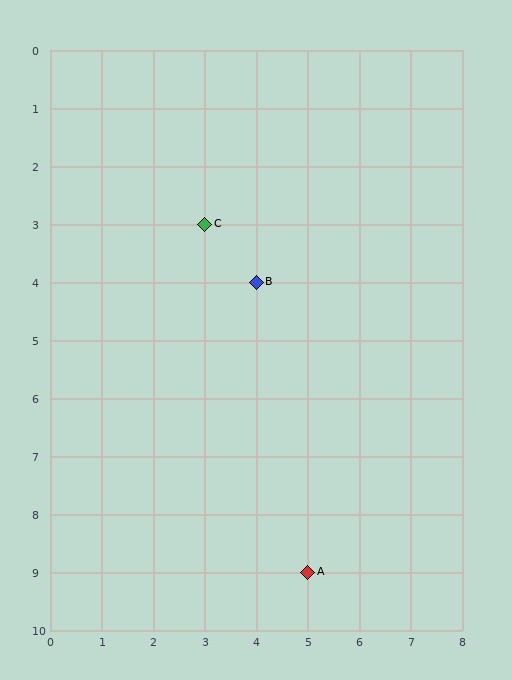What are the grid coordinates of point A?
Point A is at grid coordinates (5, 9).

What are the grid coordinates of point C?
Point C is at grid coordinates (3, 3).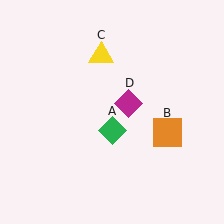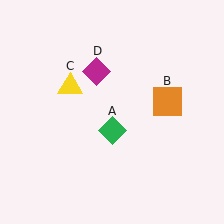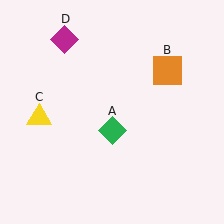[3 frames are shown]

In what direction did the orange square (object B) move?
The orange square (object B) moved up.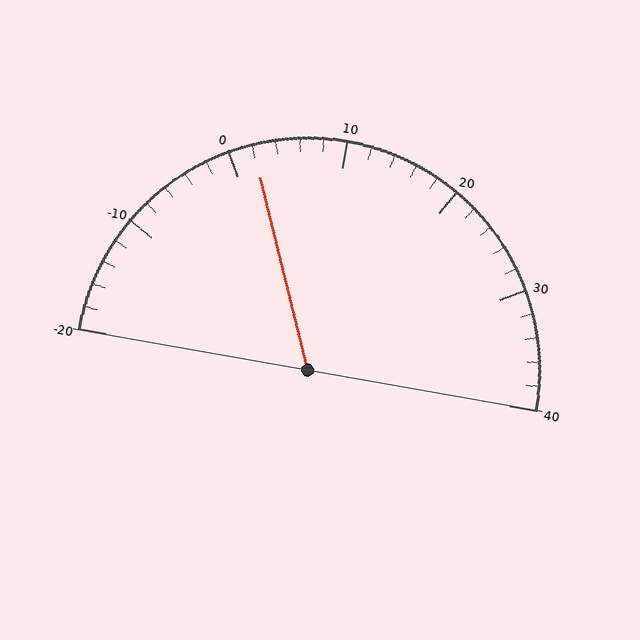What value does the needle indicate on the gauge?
The needle indicates approximately 2.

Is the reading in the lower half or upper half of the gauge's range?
The reading is in the lower half of the range (-20 to 40).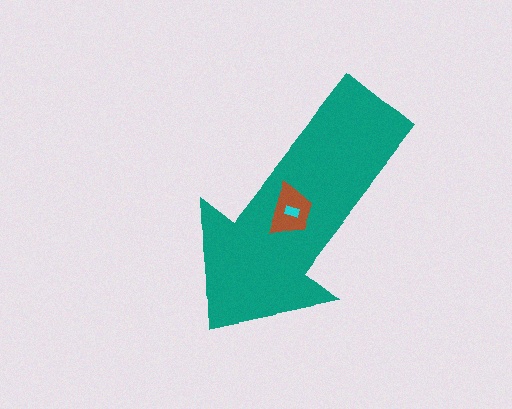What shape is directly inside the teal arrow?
The brown trapezoid.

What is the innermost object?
The cyan rectangle.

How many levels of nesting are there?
3.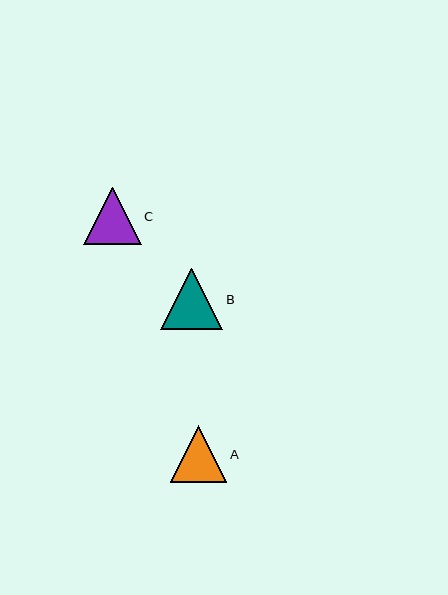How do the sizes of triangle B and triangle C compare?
Triangle B and triangle C are approximately the same size.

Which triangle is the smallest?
Triangle A is the smallest with a size of approximately 57 pixels.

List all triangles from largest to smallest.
From largest to smallest: B, C, A.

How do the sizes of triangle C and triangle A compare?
Triangle C and triangle A are approximately the same size.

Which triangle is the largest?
Triangle B is the largest with a size of approximately 62 pixels.